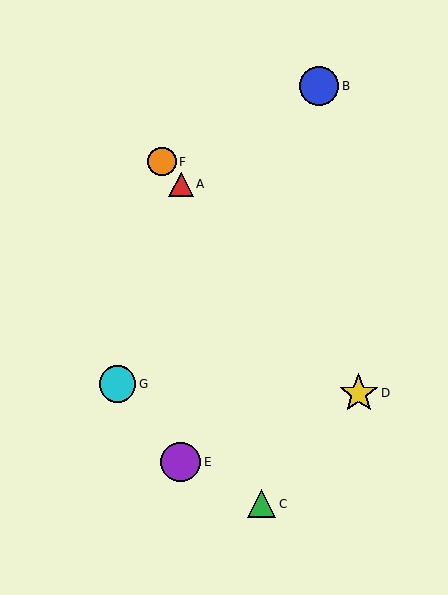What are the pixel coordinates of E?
Object E is at (181, 462).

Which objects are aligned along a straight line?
Objects A, D, F are aligned along a straight line.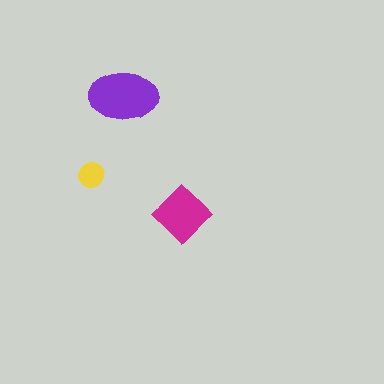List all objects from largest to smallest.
The purple ellipse, the magenta diamond, the yellow circle.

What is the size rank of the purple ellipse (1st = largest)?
1st.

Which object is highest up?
The purple ellipse is topmost.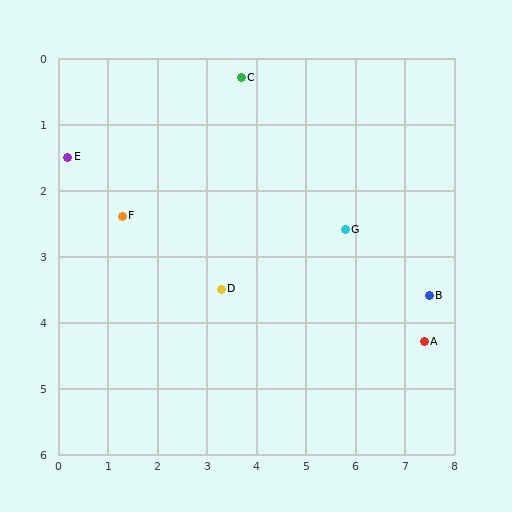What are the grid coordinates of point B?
Point B is at approximately (7.5, 3.6).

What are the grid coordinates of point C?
Point C is at approximately (3.7, 0.3).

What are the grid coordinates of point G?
Point G is at approximately (5.8, 2.6).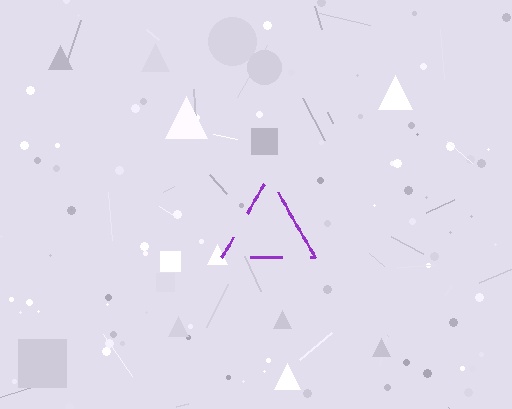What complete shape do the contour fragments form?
The contour fragments form a triangle.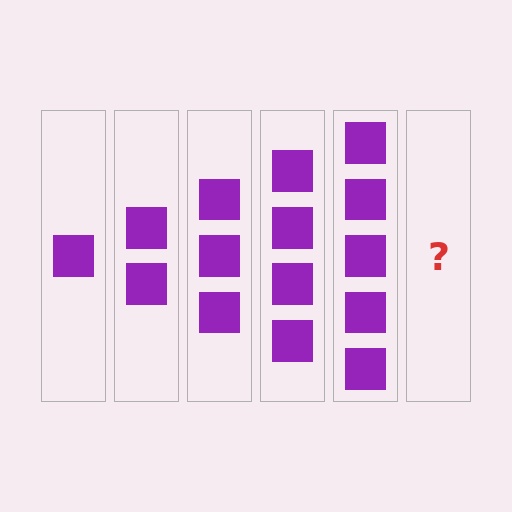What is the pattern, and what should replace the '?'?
The pattern is that each step adds one more square. The '?' should be 6 squares.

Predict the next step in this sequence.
The next step is 6 squares.